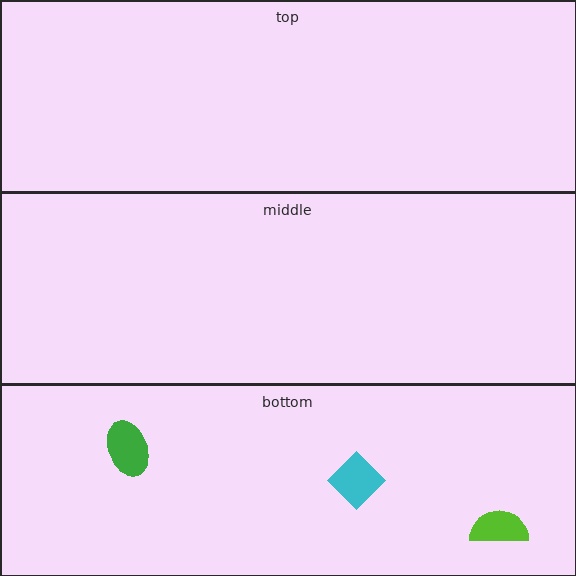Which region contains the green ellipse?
The bottom region.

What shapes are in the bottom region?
The lime semicircle, the green ellipse, the cyan diamond.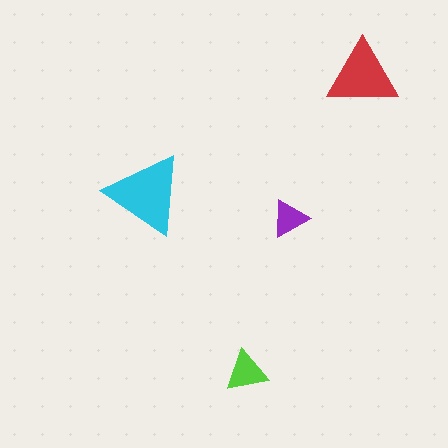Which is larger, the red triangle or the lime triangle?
The red one.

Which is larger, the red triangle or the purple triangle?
The red one.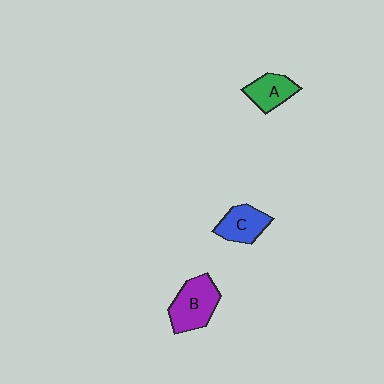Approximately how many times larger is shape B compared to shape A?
Approximately 1.5 times.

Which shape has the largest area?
Shape B (purple).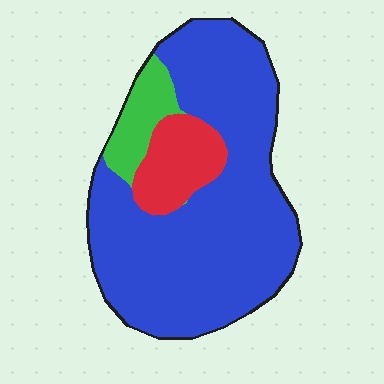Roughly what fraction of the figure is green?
Green covers roughly 10% of the figure.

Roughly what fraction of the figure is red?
Red covers about 15% of the figure.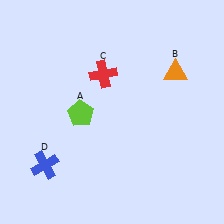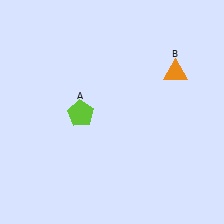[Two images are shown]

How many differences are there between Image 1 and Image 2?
There are 2 differences between the two images.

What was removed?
The red cross (C), the blue cross (D) were removed in Image 2.